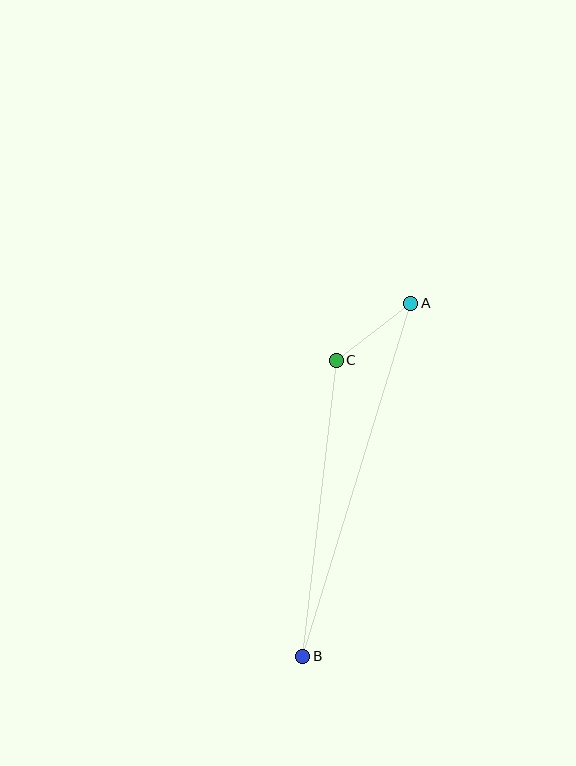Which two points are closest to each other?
Points A and C are closest to each other.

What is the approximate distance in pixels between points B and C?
The distance between B and C is approximately 298 pixels.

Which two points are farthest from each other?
Points A and B are farthest from each other.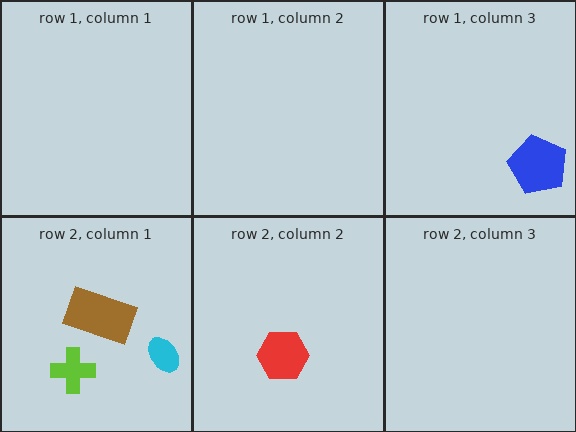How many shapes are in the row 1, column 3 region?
1.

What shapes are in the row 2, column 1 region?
The lime cross, the brown rectangle, the cyan ellipse.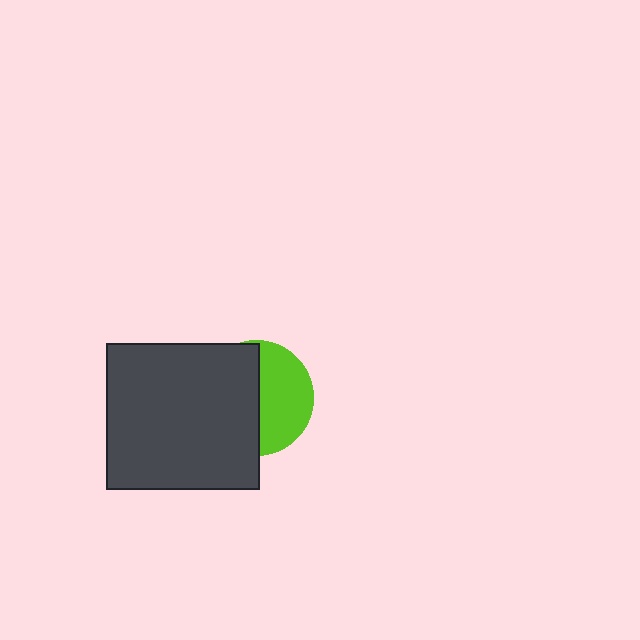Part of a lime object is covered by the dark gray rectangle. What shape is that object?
It is a circle.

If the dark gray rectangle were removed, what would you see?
You would see the complete lime circle.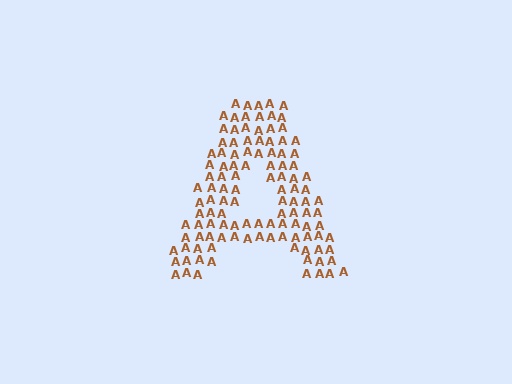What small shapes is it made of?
It is made of small letter A's.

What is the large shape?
The large shape is the letter A.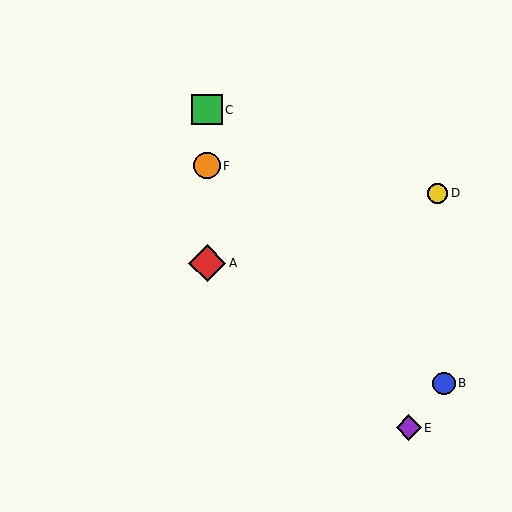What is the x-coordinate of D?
Object D is at x≈438.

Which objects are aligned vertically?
Objects A, C, F are aligned vertically.